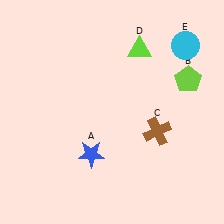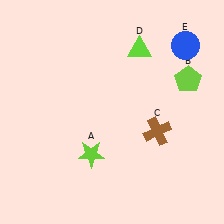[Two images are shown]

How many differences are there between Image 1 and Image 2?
There are 2 differences between the two images.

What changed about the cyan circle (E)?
In Image 1, E is cyan. In Image 2, it changed to blue.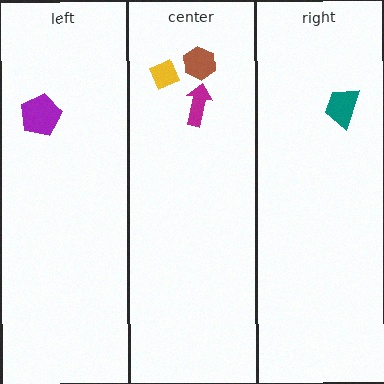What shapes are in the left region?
The purple pentagon.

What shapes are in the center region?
The brown hexagon, the magenta arrow, the yellow diamond.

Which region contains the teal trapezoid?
The right region.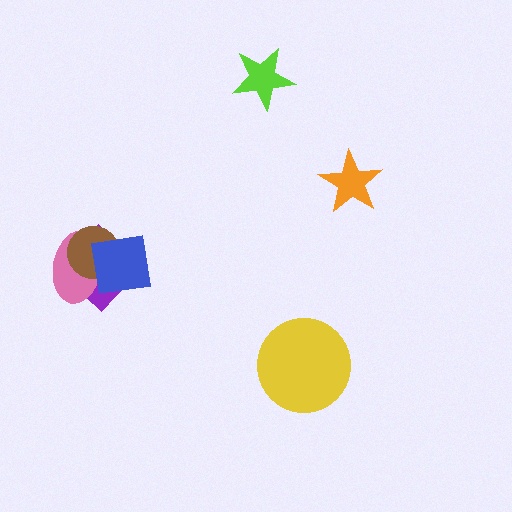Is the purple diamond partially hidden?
Yes, it is partially covered by another shape.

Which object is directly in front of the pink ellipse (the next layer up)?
The brown circle is directly in front of the pink ellipse.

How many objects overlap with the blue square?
3 objects overlap with the blue square.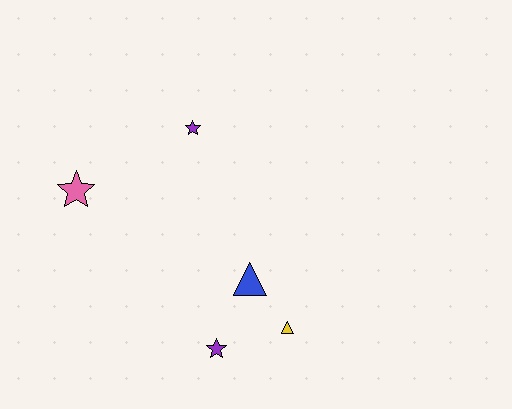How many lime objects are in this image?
There are no lime objects.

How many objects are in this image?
There are 5 objects.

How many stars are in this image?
There are 3 stars.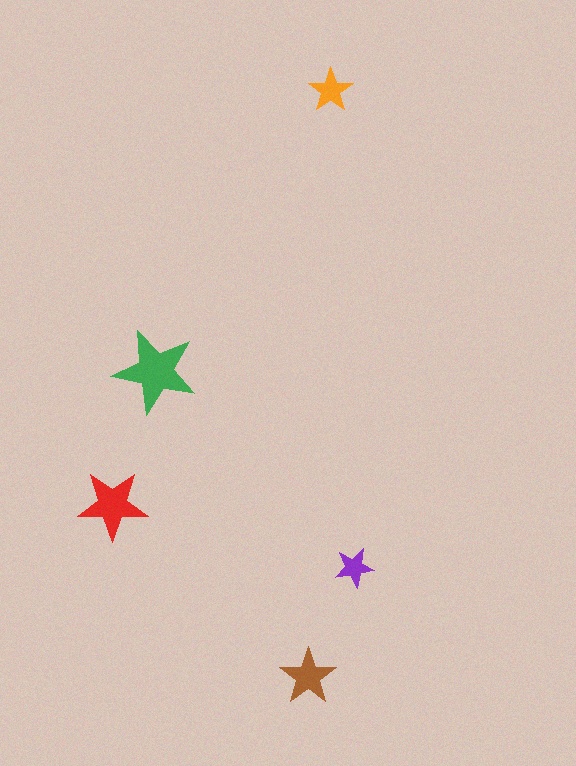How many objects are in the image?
There are 5 objects in the image.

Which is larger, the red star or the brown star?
The red one.